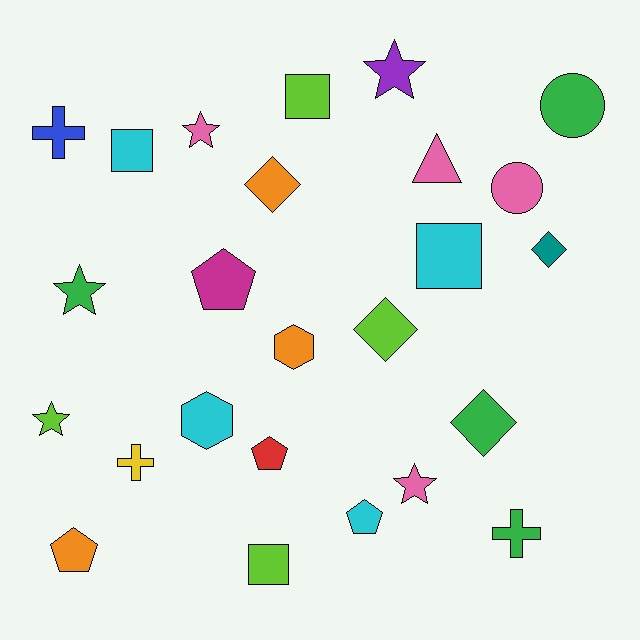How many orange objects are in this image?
There are 3 orange objects.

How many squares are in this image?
There are 4 squares.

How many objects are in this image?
There are 25 objects.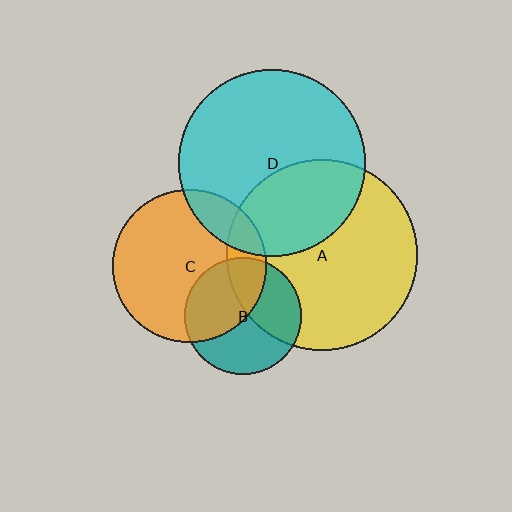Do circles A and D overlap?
Yes.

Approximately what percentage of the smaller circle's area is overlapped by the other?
Approximately 35%.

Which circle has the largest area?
Circle A (yellow).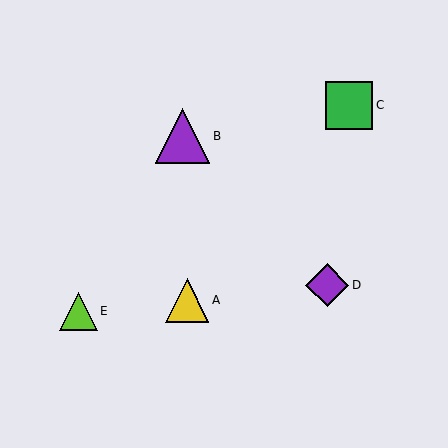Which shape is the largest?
The purple triangle (labeled B) is the largest.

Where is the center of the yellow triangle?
The center of the yellow triangle is at (187, 300).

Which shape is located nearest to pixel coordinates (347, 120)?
The green square (labeled C) at (349, 105) is nearest to that location.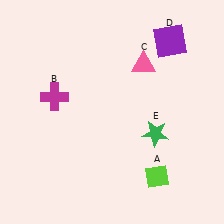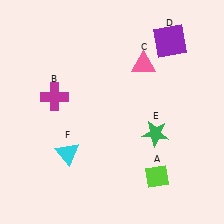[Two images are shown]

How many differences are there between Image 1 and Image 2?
There is 1 difference between the two images.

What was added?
A cyan triangle (F) was added in Image 2.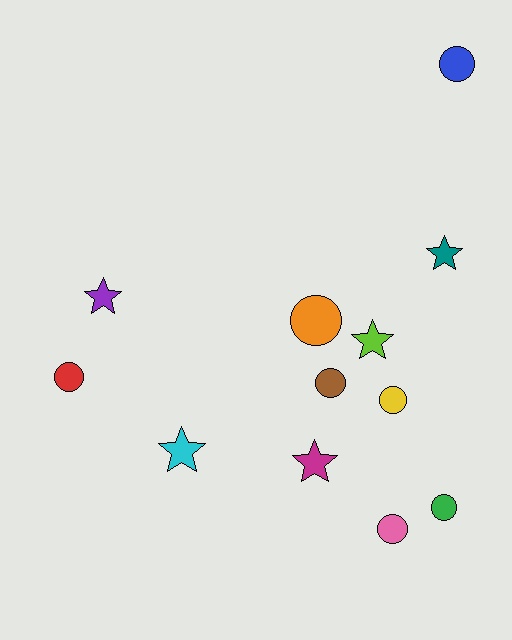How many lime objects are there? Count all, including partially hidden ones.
There is 1 lime object.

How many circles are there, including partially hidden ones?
There are 7 circles.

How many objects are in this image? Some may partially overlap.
There are 12 objects.